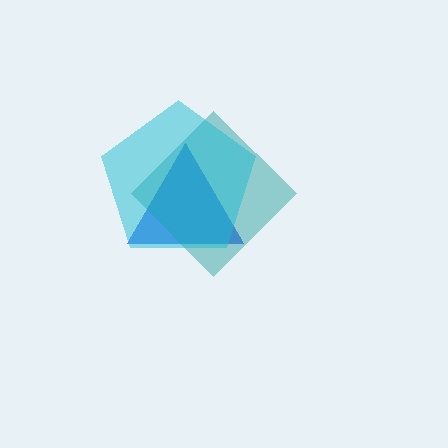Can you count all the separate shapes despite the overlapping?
Yes, there are 3 separate shapes.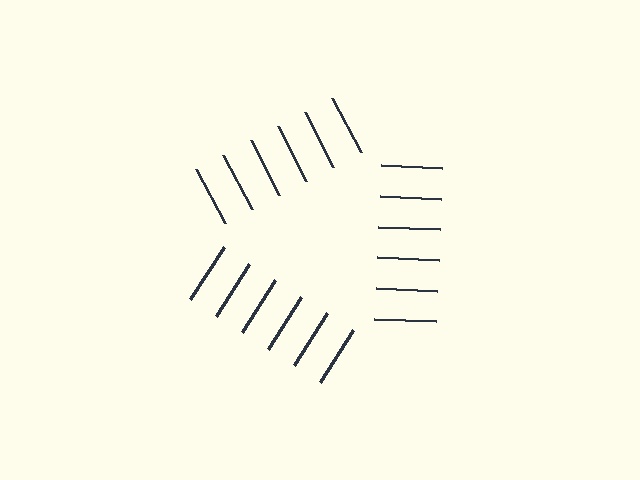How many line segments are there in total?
18 — 6 along each of the 3 edges.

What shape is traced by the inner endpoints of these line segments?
An illusory triangle — the line segments terminate on its edges but no continuous stroke is drawn.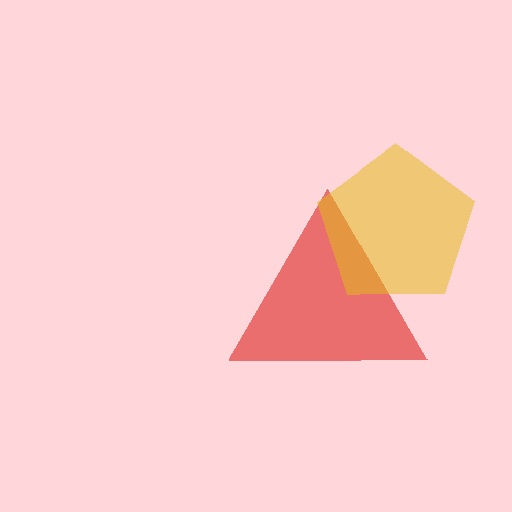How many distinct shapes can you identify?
There are 2 distinct shapes: a red triangle, a yellow pentagon.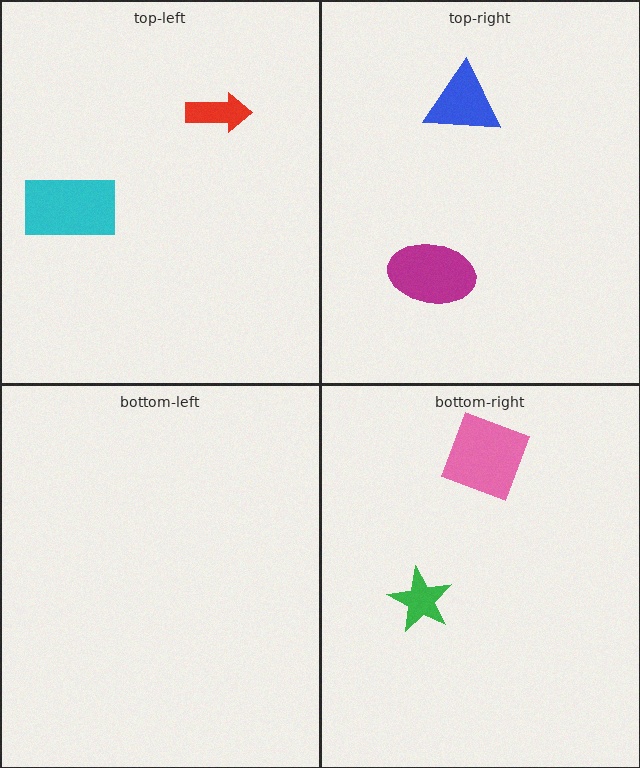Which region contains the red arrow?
The top-left region.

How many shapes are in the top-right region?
2.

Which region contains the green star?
The bottom-right region.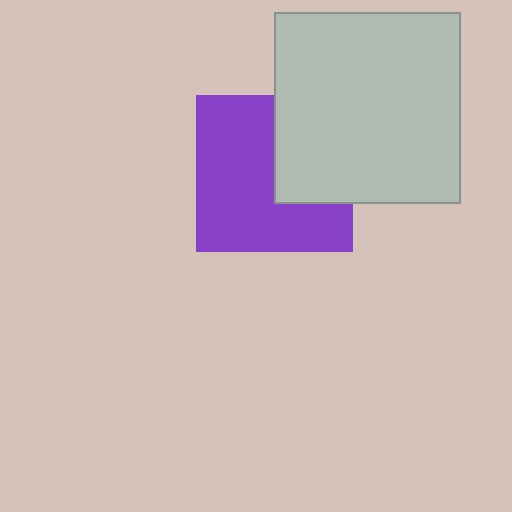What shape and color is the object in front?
The object in front is a light gray rectangle.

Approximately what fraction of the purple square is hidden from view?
Roughly 35% of the purple square is hidden behind the light gray rectangle.